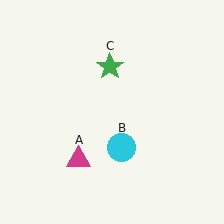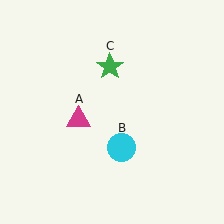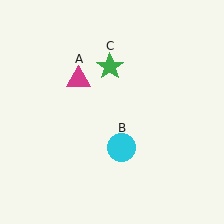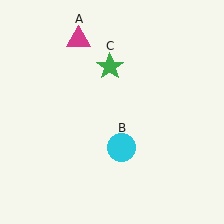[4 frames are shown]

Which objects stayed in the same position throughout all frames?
Cyan circle (object B) and green star (object C) remained stationary.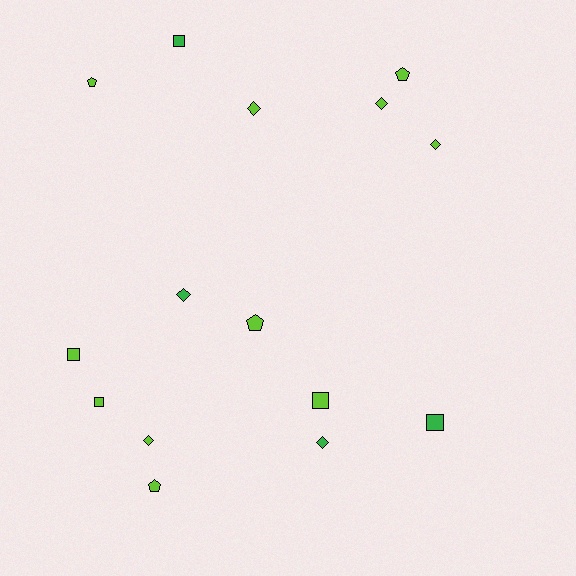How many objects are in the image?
There are 15 objects.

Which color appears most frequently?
Lime, with 11 objects.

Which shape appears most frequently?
Diamond, with 6 objects.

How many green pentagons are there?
There are no green pentagons.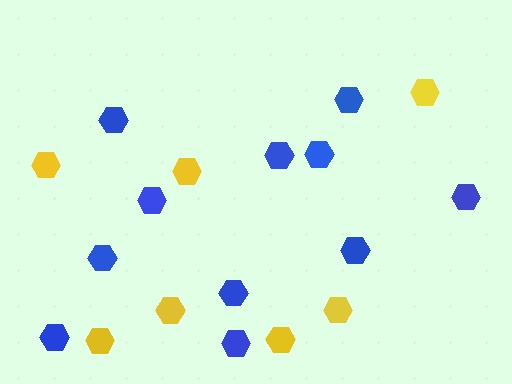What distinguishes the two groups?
There are 2 groups: one group of blue hexagons (11) and one group of yellow hexagons (7).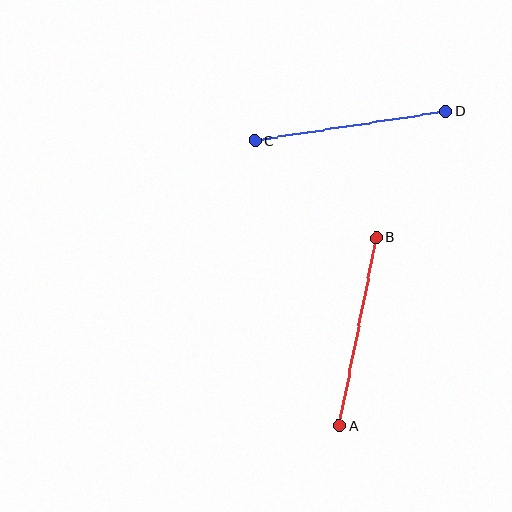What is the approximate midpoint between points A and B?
The midpoint is at approximately (358, 332) pixels.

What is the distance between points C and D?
The distance is approximately 193 pixels.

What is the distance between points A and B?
The distance is approximately 191 pixels.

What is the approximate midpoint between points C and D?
The midpoint is at approximately (350, 126) pixels.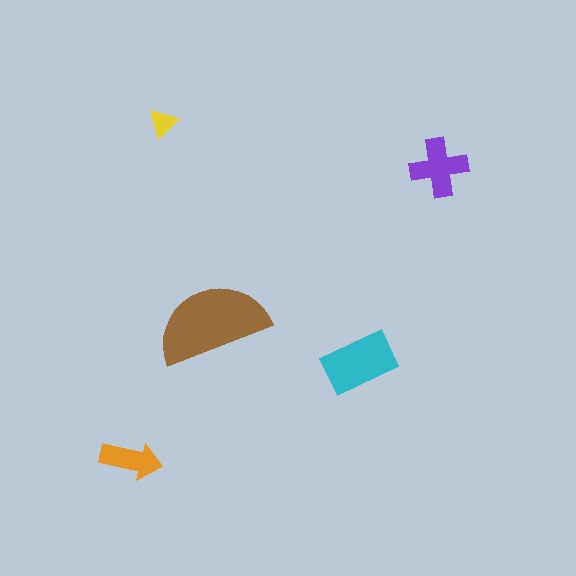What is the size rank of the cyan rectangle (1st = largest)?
2nd.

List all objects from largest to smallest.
The brown semicircle, the cyan rectangle, the purple cross, the orange arrow, the yellow triangle.